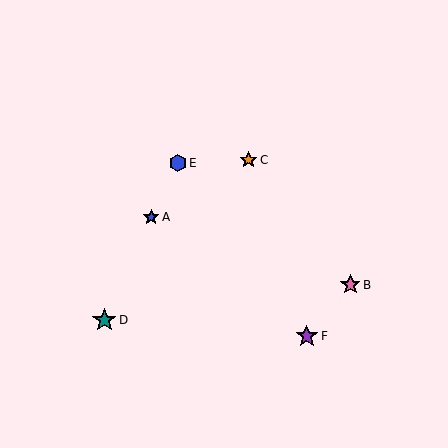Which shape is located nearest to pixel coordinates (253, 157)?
The orange star (labeled C) at (249, 160) is nearest to that location.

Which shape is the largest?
The teal star (labeled D) is the largest.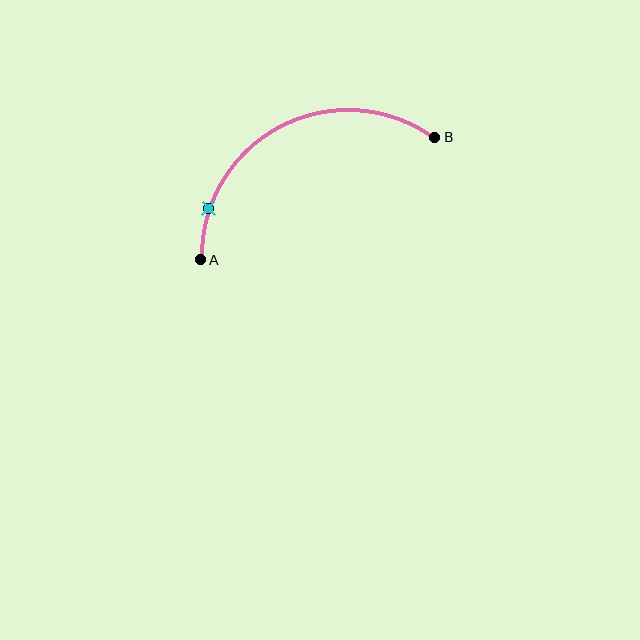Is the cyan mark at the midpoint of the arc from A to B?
No. The cyan mark lies on the arc but is closer to endpoint A. The arc midpoint would be at the point on the curve equidistant along the arc from both A and B.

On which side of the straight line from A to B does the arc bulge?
The arc bulges above the straight line connecting A and B.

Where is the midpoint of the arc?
The arc midpoint is the point on the curve farthest from the straight line joining A and B. It sits above that line.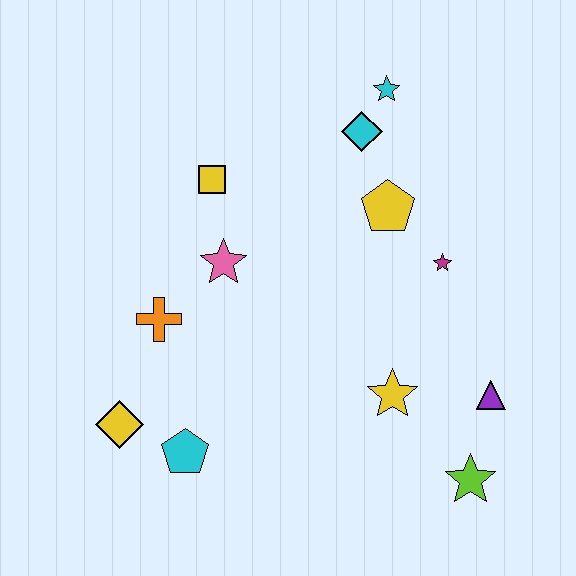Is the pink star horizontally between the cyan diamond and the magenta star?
No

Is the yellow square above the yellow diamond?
Yes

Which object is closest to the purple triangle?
The lime star is closest to the purple triangle.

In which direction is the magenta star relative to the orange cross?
The magenta star is to the right of the orange cross.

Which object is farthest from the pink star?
The lime star is farthest from the pink star.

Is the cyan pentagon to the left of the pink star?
Yes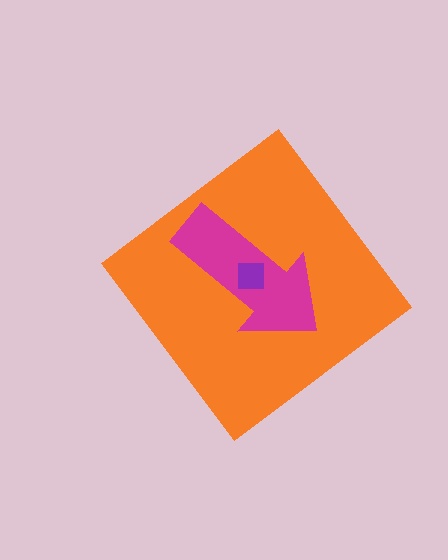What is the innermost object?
The purple square.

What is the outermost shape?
The orange diamond.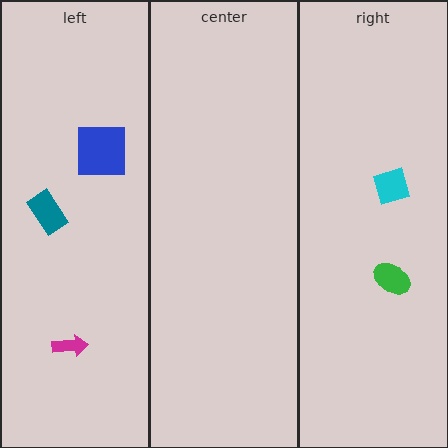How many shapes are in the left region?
3.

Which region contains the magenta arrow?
The left region.